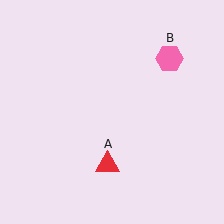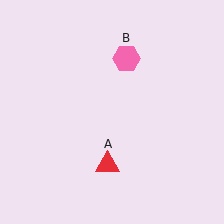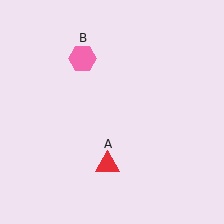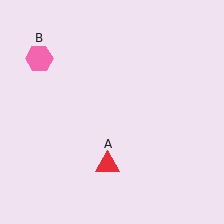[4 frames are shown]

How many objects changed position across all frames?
1 object changed position: pink hexagon (object B).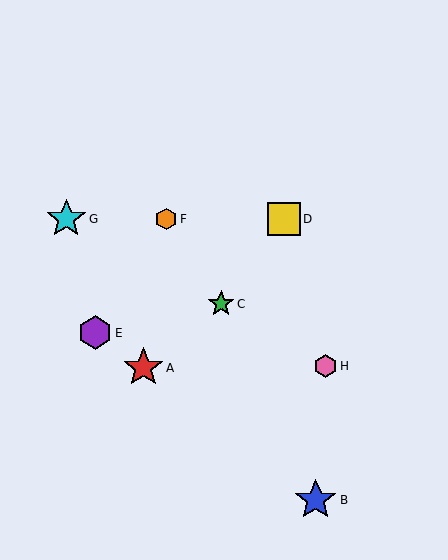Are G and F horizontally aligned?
Yes, both are at y≈219.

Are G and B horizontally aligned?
No, G is at y≈219 and B is at y≈500.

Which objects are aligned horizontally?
Objects D, F, G are aligned horizontally.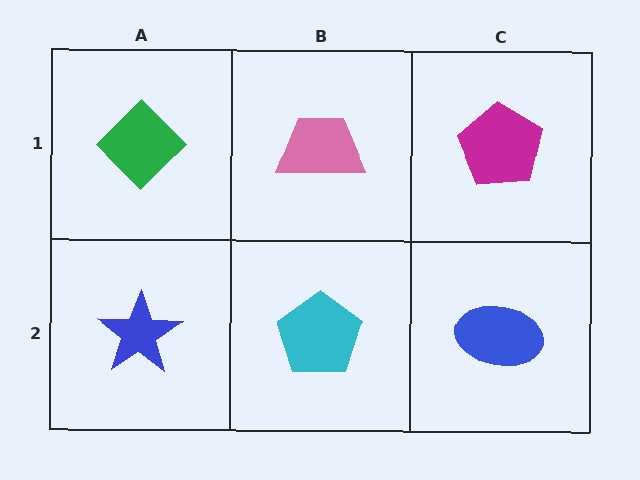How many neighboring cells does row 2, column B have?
3.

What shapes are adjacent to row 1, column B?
A cyan pentagon (row 2, column B), a green diamond (row 1, column A), a magenta pentagon (row 1, column C).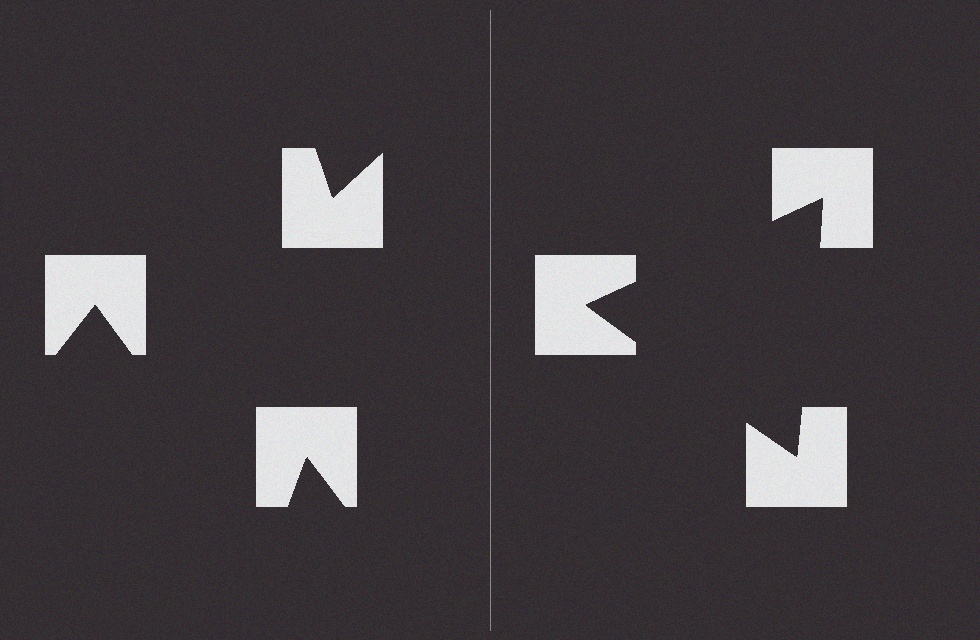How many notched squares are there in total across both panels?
6 — 3 on each side.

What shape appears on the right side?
An illusory triangle.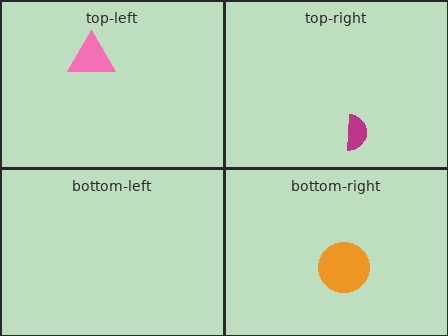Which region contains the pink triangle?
The top-left region.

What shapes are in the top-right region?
The magenta semicircle.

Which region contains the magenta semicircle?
The top-right region.